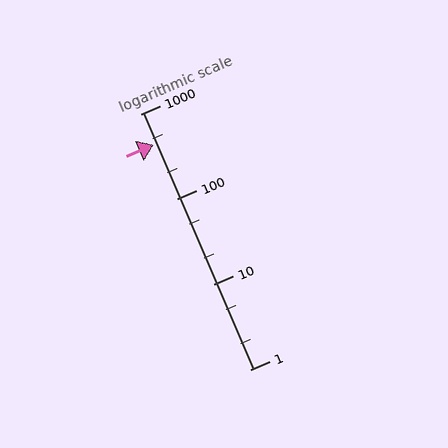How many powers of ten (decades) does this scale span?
The scale spans 3 decades, from 1 to 1000.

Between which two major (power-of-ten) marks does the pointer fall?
The pointer is between 100 and 1000.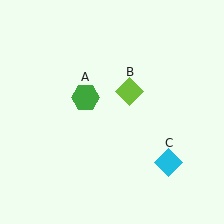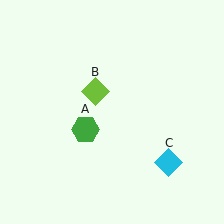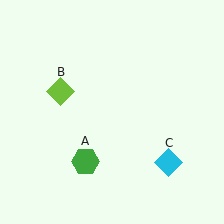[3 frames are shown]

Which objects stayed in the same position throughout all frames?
Cyan diamond (object C) remained stationary.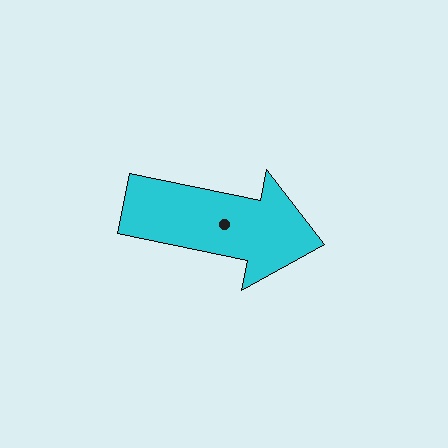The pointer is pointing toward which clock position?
Roughly 3 o'clock.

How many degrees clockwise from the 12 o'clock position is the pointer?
Approximately 102 degrees.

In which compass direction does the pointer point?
East.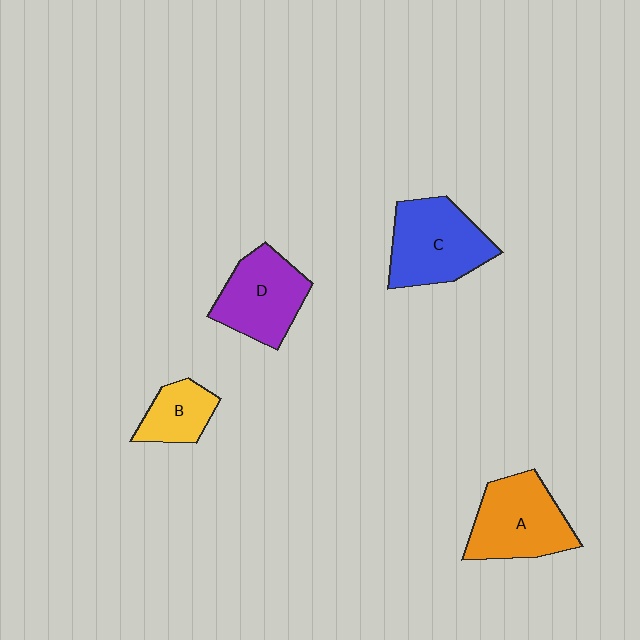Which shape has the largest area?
Shape C (blue).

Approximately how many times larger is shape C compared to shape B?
Approximately 1.9 times.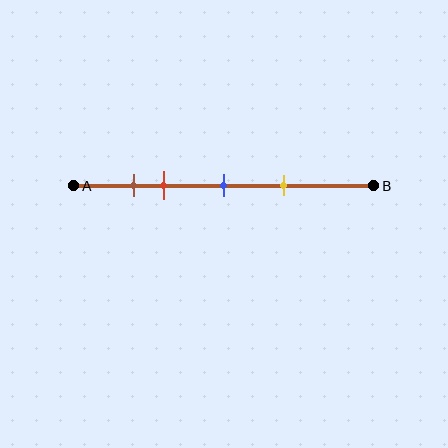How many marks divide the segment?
There are 4 marks dividing the segment.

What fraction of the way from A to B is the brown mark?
The brown mark is approximately 20% (0.2) of the way from A to B.